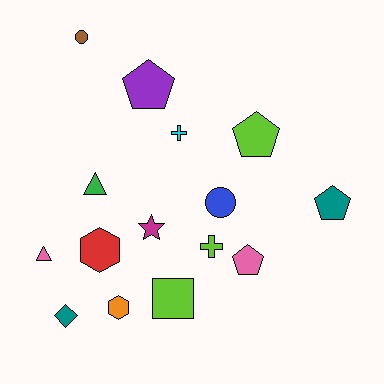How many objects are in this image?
There are 15 objects.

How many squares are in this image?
There is 1 square.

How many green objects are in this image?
There is 1 green object.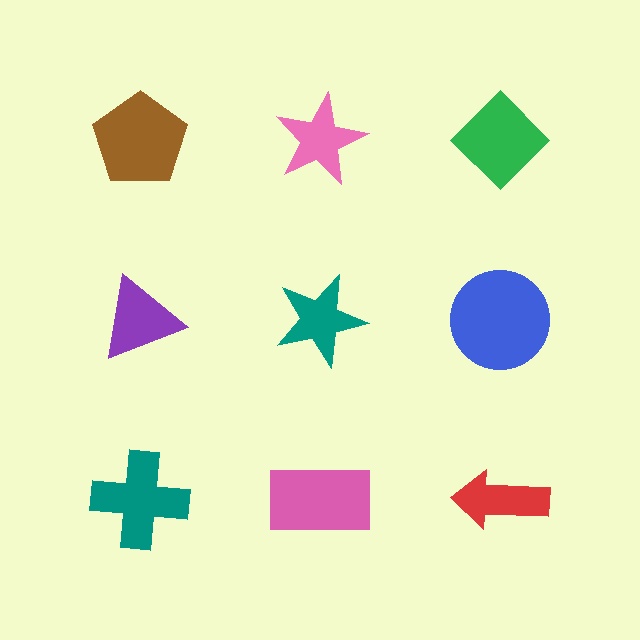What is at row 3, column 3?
A red arrow.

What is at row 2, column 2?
A teal star.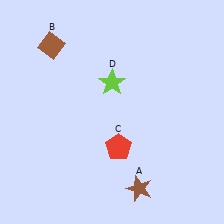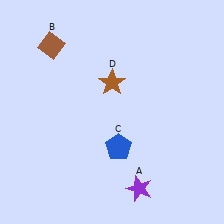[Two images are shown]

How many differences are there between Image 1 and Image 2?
There are 3 differences between the two images.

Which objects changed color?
A changed from brown to purple. C changed from red to blue. D changed from lime to brown.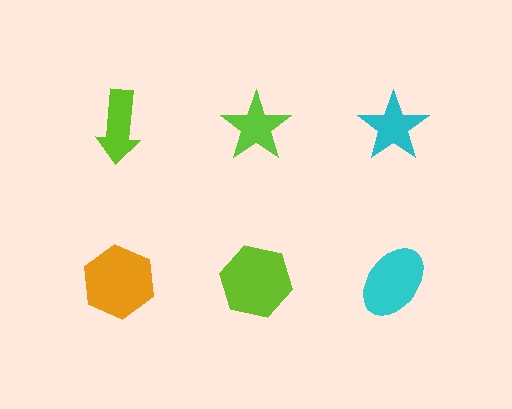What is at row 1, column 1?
A lime arrow.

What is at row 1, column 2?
A lime star.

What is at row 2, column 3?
A cyan ellipse.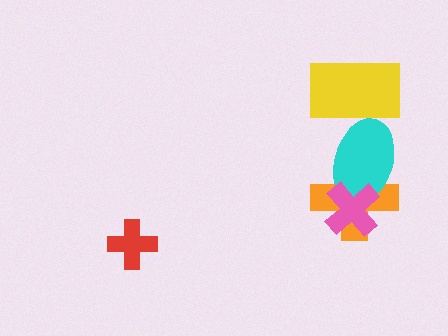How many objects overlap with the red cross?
0 objects overlap with the red cross.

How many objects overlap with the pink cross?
2 objects overlap with the pink cross.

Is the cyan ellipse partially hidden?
Yes, it is partially covered by another shape.